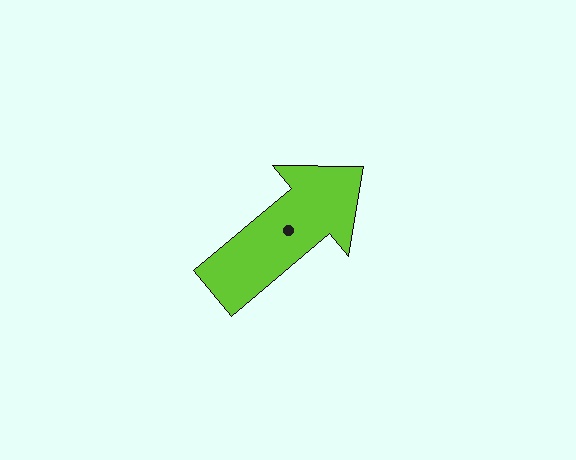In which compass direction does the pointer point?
Northeast.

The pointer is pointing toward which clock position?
Roughly 2 o'clock.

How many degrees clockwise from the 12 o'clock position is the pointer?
Approximately 50 degrees.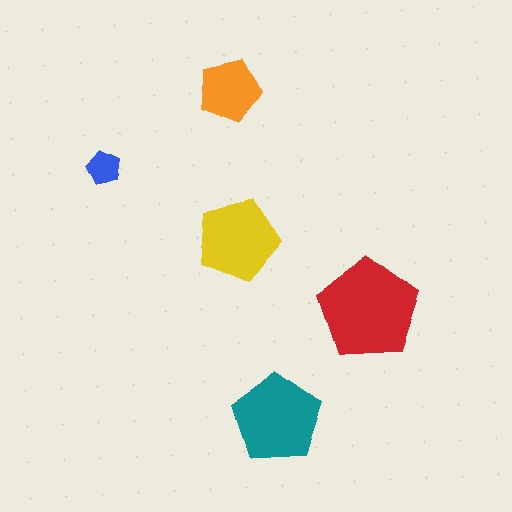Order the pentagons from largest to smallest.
the red one, the teal one, the yellow one, the orange one, the blue one.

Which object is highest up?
The orange pentagon is topmost.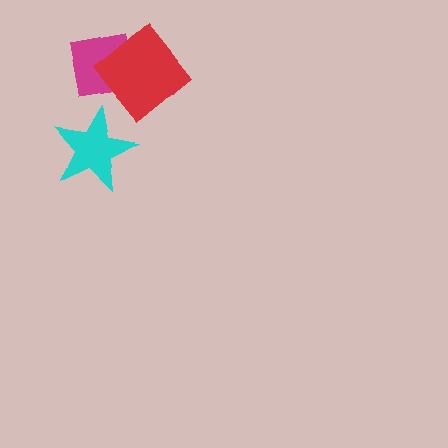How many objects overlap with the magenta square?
1 object overlaps with the magenta square.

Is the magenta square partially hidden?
Yes, it is partially covered by another shape.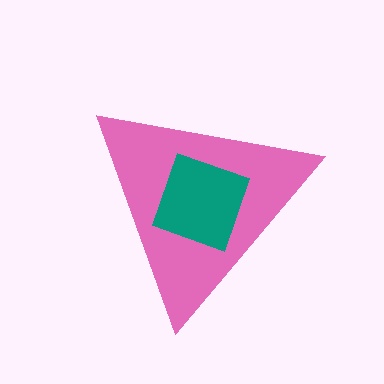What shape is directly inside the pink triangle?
The teal square.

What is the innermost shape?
The teal square.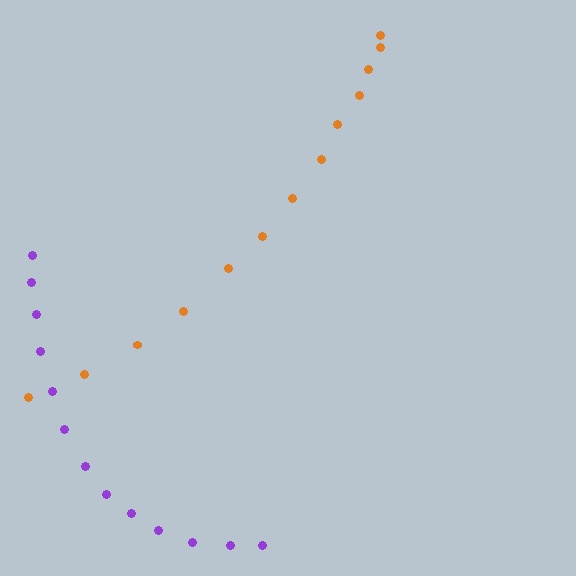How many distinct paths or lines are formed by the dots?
There are 2 distinct paths.